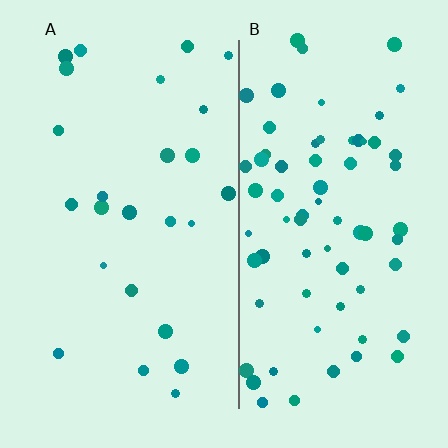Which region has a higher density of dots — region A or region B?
B (the right).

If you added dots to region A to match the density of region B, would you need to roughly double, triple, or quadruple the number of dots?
Approximately triple.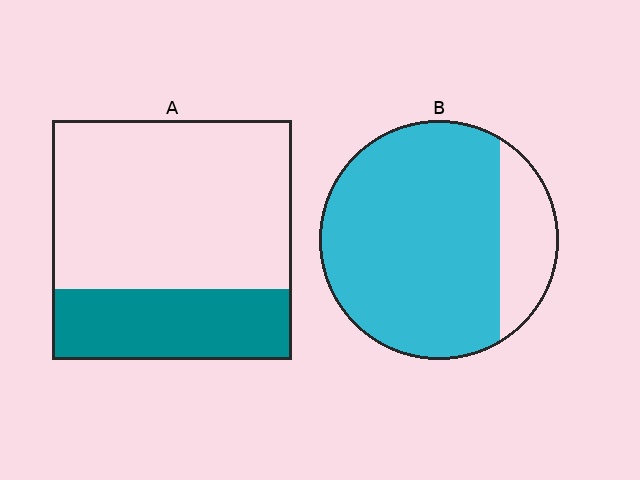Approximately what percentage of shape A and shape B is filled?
A is approximately 30% and B is approximately 80%.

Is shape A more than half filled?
No.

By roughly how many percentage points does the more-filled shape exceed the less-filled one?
By roughly 50 percentage points (B over A).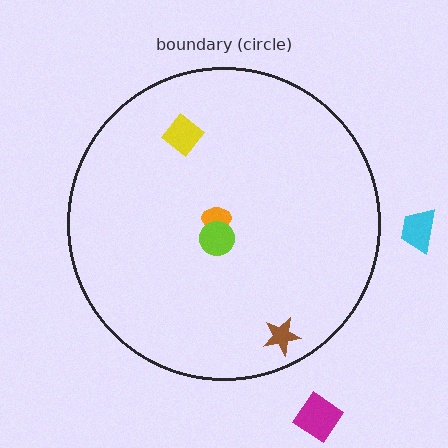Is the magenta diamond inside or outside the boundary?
Outside.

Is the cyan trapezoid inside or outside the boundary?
Outside.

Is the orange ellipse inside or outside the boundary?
Inside.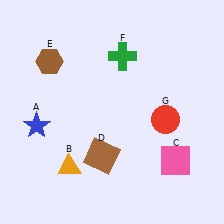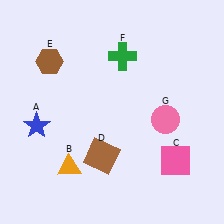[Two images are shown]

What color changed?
The circle (G) changed from red in Image 1 to pink in Image 2.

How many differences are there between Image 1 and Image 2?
There is 1 difference between the two images.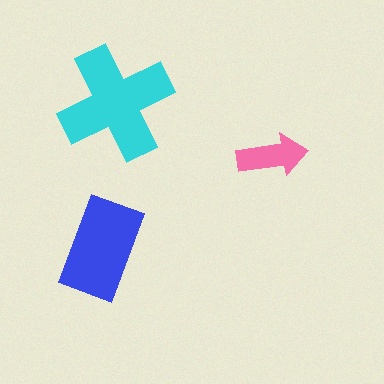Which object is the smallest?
The pink arrow.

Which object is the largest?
The cyan cross.